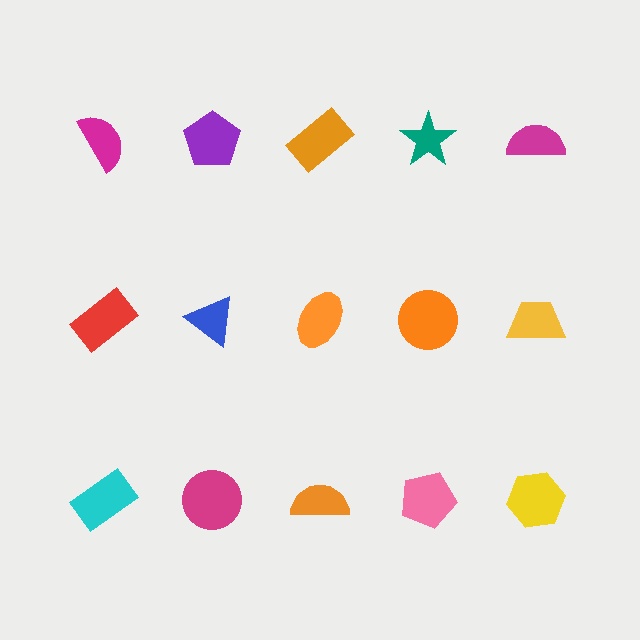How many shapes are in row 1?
5 shapes.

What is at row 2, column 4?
An orange circle.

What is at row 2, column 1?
A red rectangle.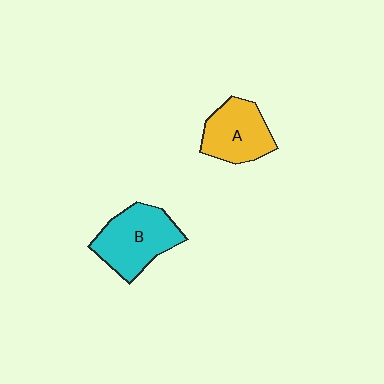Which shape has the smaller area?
Shape A (yellow).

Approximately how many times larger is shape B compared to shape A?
Approximately 1.2 times.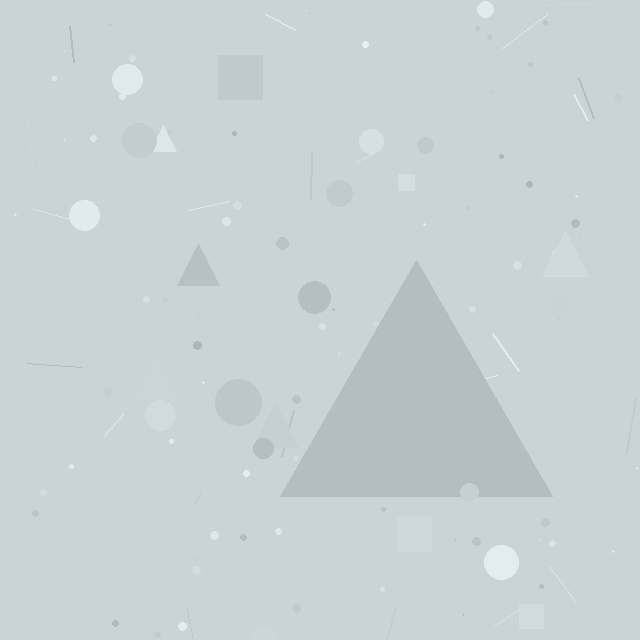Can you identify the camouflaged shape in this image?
The camouflaged shape is a triangle.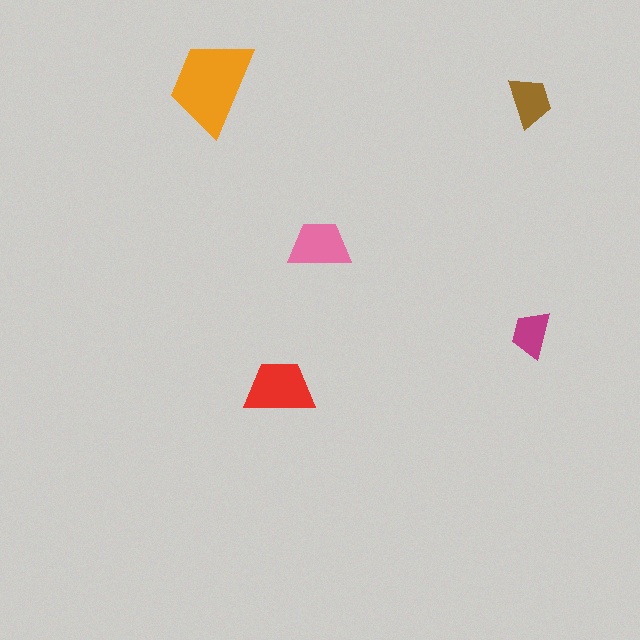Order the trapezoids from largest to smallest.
the orange one, the red one, the pink one, the brown one, the magenta one.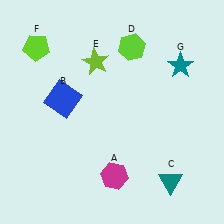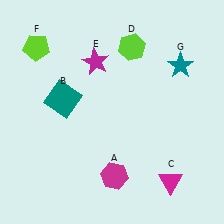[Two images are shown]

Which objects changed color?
B changed from blue to teal. C changed from teal to magenta. E changed from lime to magenta.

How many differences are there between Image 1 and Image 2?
There are 3 differences between the two images.